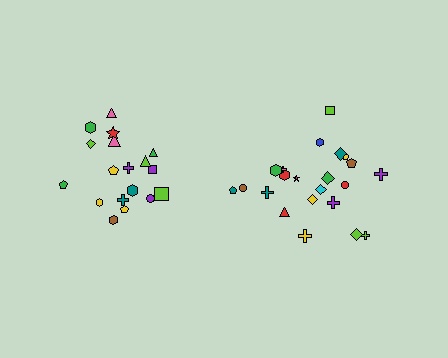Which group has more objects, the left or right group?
The right group.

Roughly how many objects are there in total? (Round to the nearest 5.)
Roughly 40 objects in total.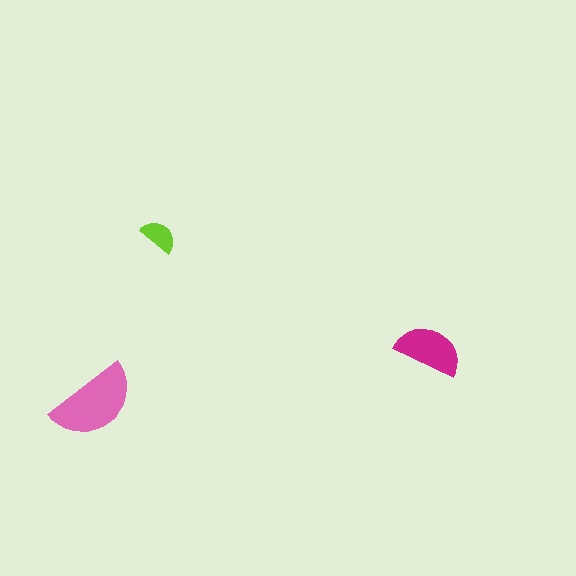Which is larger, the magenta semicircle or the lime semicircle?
The magenta one.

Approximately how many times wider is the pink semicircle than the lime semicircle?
About 2.5 times wider.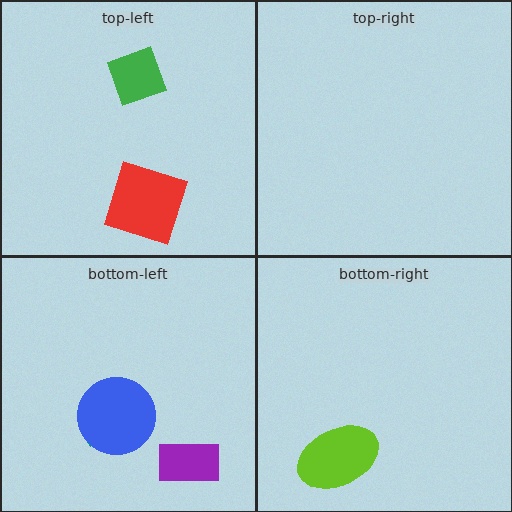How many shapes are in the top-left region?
2.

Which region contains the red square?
The top-left region.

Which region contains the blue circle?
The bottom-left region.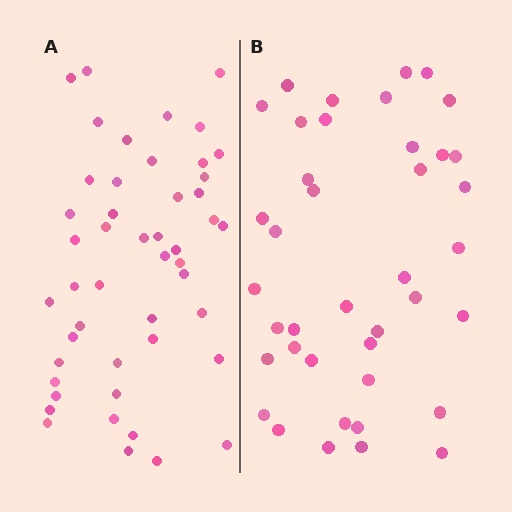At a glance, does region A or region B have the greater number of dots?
Region A (the left region) has more dots.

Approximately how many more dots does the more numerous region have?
Region A has roughly 8 or so more dots than region B.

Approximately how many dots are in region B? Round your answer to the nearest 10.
About 40 dots.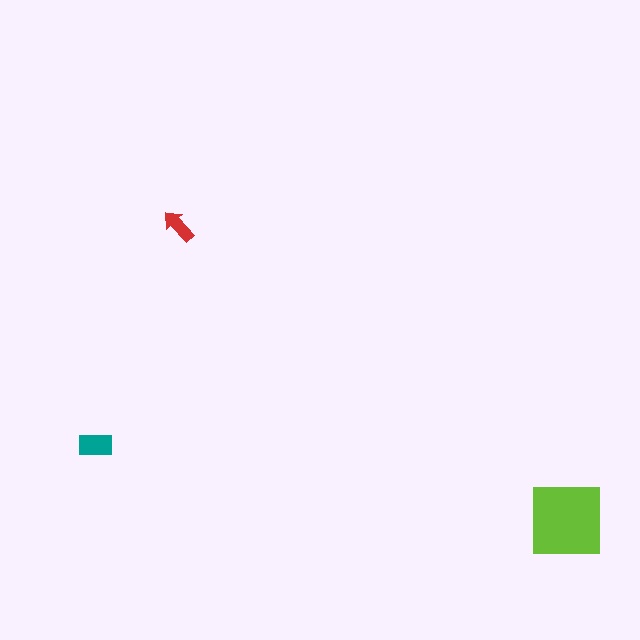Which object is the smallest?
The red arrow.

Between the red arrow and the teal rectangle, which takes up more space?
The teal rectangle.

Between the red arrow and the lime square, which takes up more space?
The lime square.